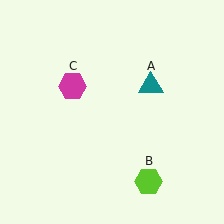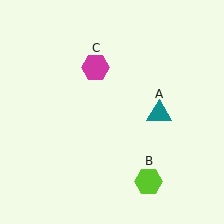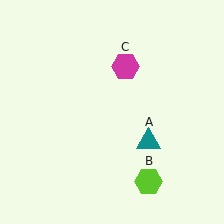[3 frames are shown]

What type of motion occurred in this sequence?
The teal triangle (object A), magenta hexagon (object C) rotated clockwise around the center of the scene.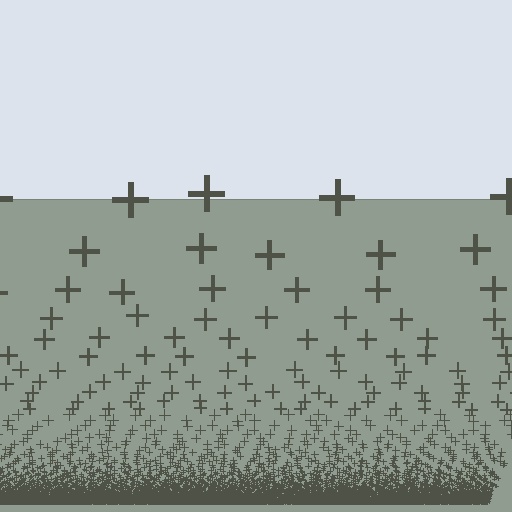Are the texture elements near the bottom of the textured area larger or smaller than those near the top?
Smaller. The gradient is inverted — elements near the bottom are smaller and denser.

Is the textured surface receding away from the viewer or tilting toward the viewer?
The surface appears to tilt toward the viewer. Texture elements get larger and sparser toward the top.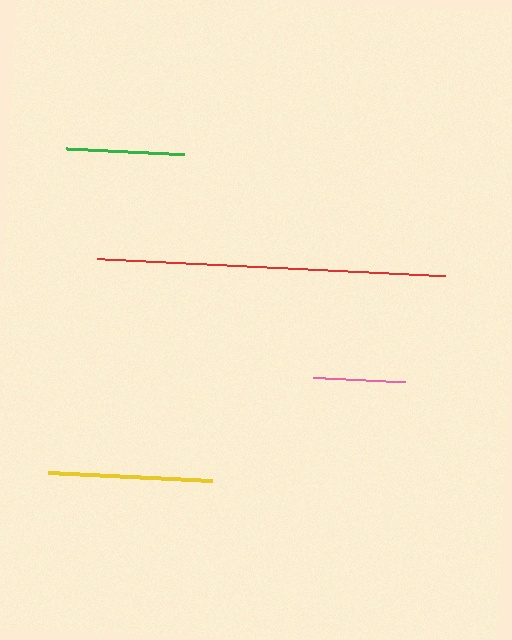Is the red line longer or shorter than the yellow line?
The red line is longer than the yellow line.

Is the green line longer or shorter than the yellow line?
The yellow line is longer than the green line.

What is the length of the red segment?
The red segment is approximately 348 pixels long.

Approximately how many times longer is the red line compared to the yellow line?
The red line is approximately 2.1 times the length of the yellow line.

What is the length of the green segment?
The green segment is approximately 118 pixels long.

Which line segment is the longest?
The red line is the longest at approximately 348 pixels.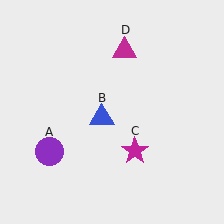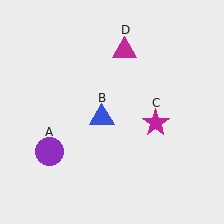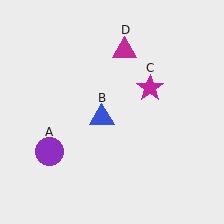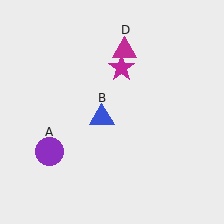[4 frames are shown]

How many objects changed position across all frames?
1 object changed position: magenta star (object C).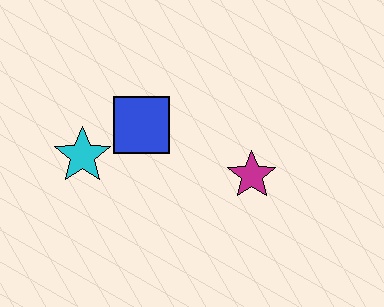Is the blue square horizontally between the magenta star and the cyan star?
Yes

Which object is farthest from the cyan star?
The magenta star is farthest from the cyan star.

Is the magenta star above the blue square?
No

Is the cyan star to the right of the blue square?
No